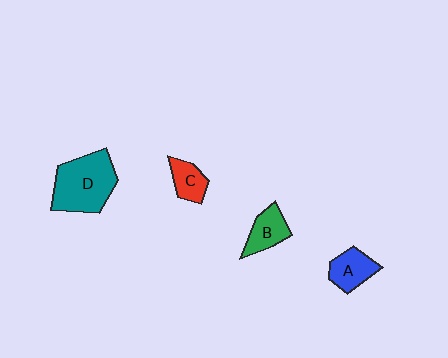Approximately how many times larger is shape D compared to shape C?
Approximately 2.6 times.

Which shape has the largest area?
Shape D (teal).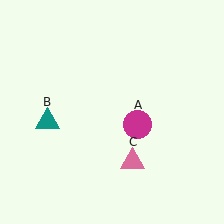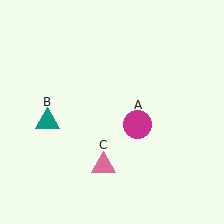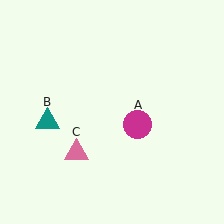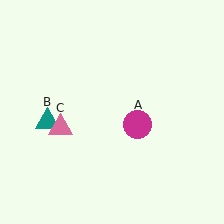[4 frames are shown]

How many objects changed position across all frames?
1 object changed position: pink triangle (object C).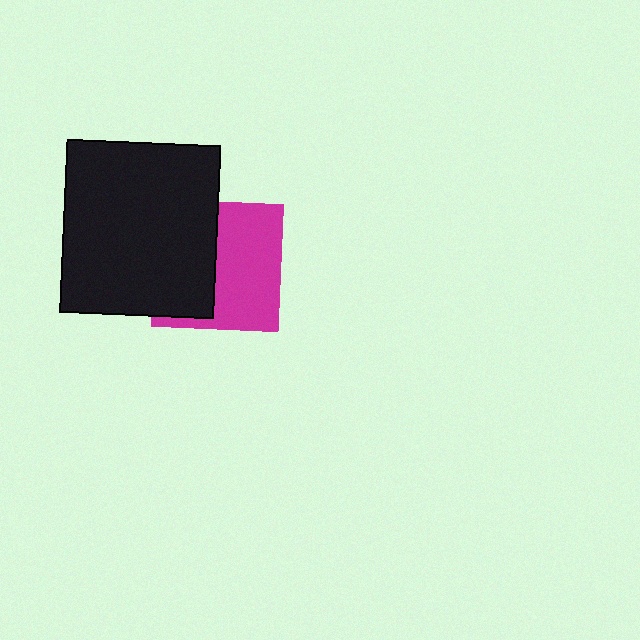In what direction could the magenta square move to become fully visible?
The magenta square could move right. That would shift it out from behind the black rectangle entirely.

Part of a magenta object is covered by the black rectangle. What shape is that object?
It is a square.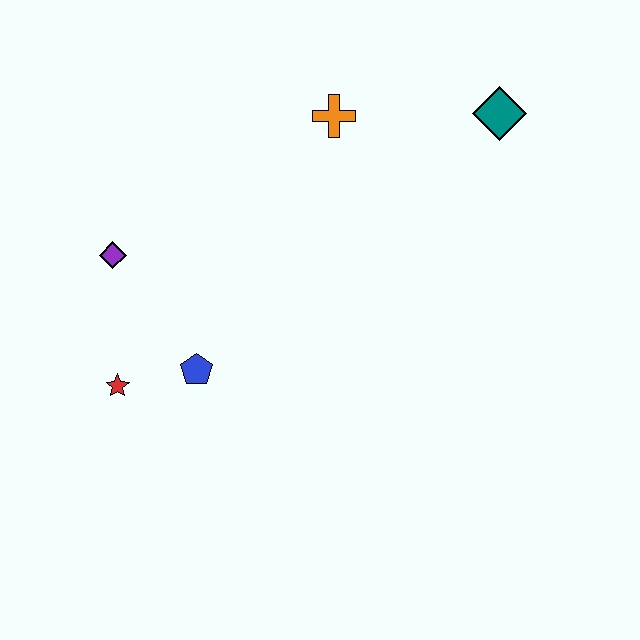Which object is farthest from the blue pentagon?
The teal diamond is farthest from the blue pentagon.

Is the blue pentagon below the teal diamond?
Yes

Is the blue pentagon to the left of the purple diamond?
No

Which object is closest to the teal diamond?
The orange cross is closest to the teal diamond.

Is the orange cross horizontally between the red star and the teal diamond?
Yes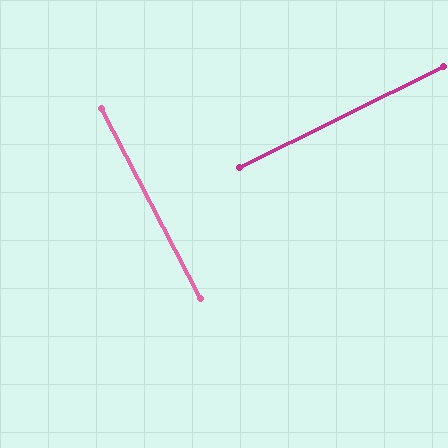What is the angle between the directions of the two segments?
Approximately 89 degrees.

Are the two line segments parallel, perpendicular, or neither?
Perpendicular — they meet at approximately 89°.